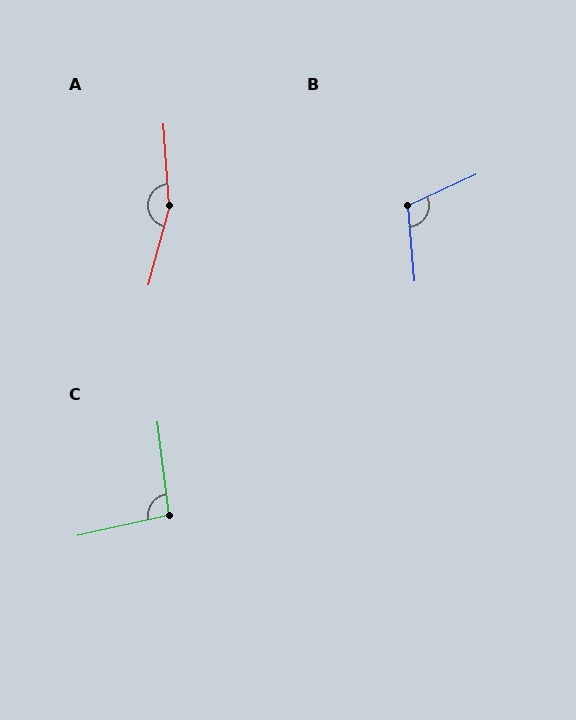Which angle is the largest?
A, at approximately 161 degrees.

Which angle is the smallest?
C, at approximately 95 degrees.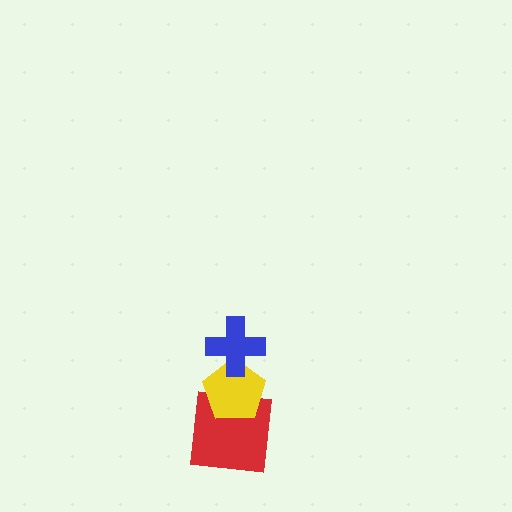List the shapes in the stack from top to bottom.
From top to bottom: the blue cross, the yellow pentagon, the red square.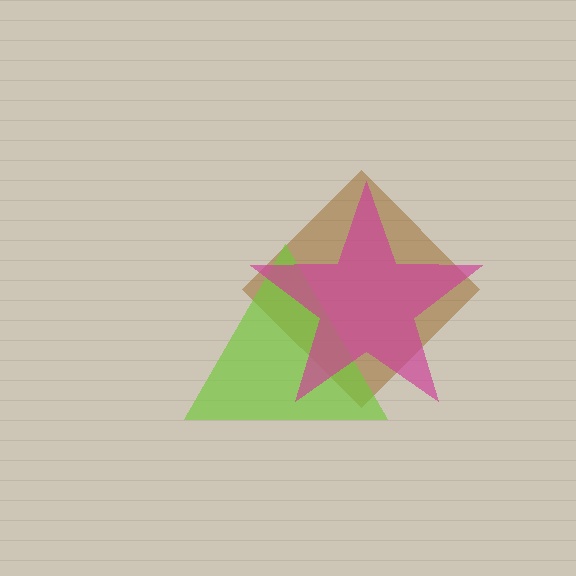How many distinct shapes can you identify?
There are 3 distinct shapes: a brown diamond, a lime triangle, a magenta star.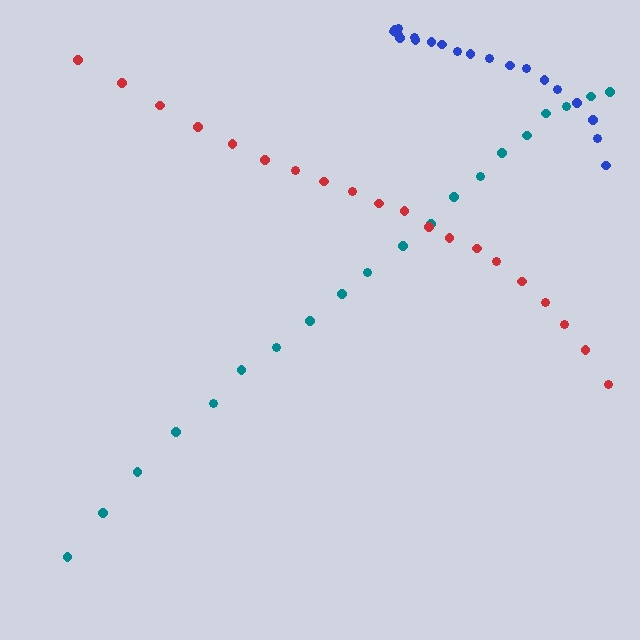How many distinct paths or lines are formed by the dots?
There are 3 distinct paths.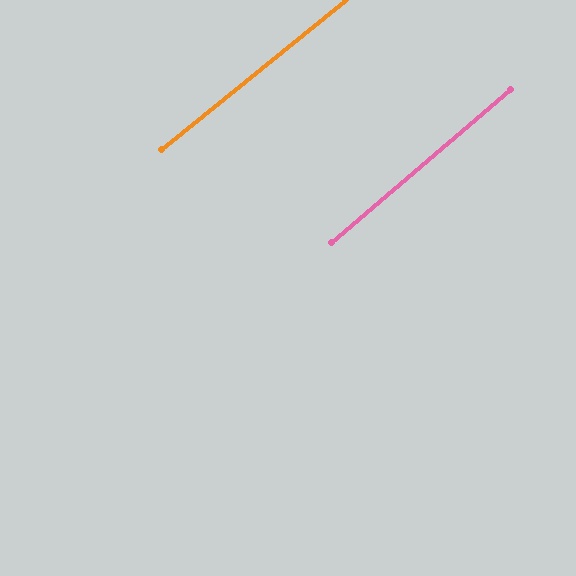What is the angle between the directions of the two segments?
Approximately 1 degree.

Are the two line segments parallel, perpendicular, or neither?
Parallel — their directions differ by only 1.4°.